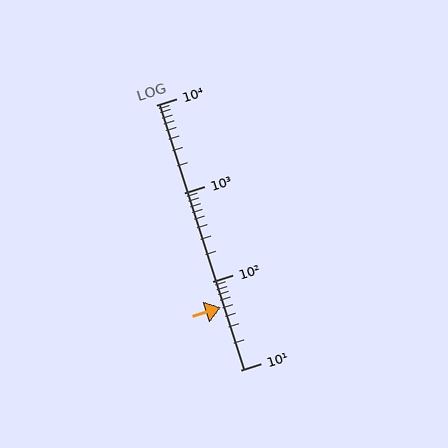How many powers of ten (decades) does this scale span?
The scale spans 3 decades, from 10 to 10000.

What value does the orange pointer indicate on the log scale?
The pointer indicates approximately 51.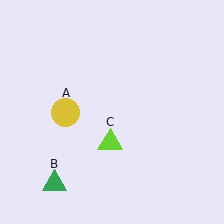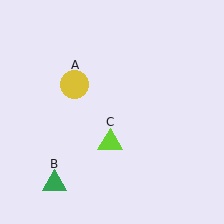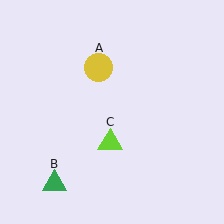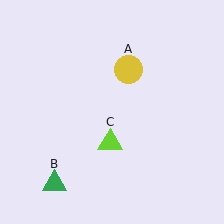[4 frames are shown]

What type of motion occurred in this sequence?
The yellow circle (object A) rotated clockwise around the center of the scene.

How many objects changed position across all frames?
1 object changed position: yellow circle (object A).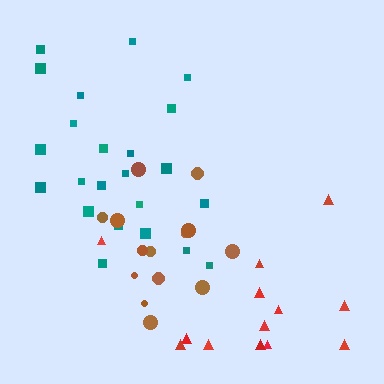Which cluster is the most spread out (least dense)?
Red.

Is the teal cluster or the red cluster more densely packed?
Teal.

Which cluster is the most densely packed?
Brown.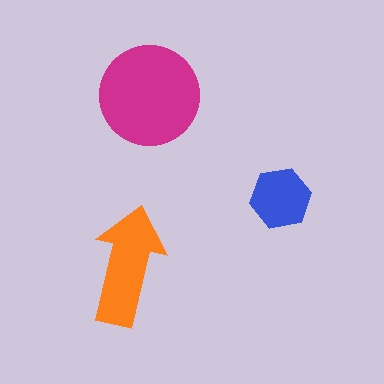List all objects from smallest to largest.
The blue hexagon, the orange arrow, the magenta circle.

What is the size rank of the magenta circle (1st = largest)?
1st.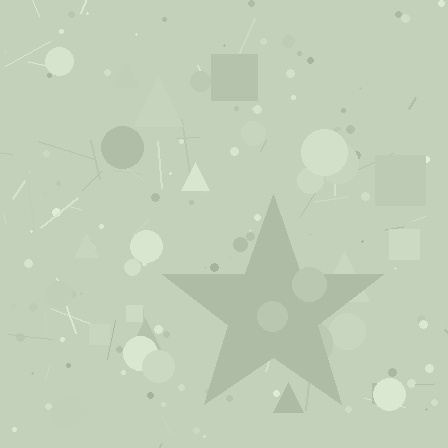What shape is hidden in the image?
A star is hidden in the image.